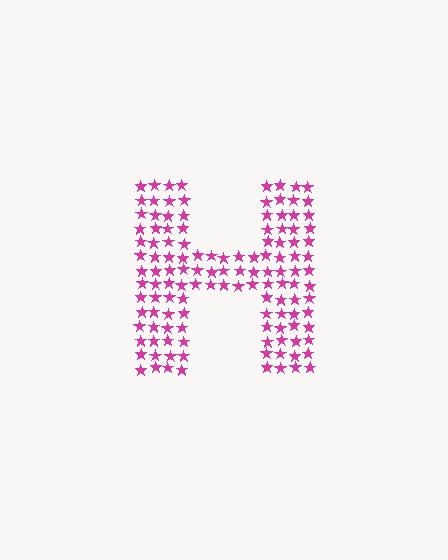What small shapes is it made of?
It is made of small stars.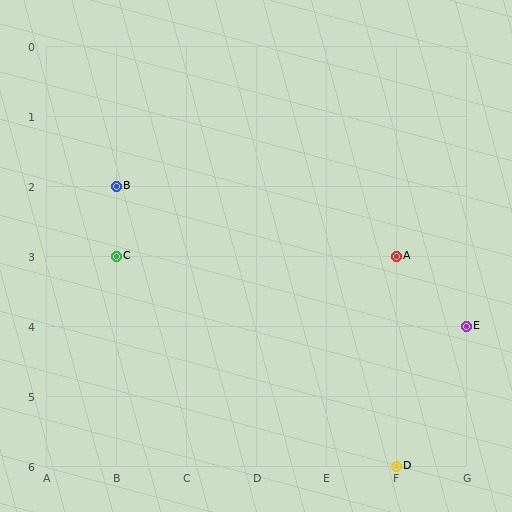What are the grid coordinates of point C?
Point C is at grid coordinates (B, 3).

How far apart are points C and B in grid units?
Points C and B are 1 row apart.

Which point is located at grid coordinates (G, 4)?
Point E is at (G, 4).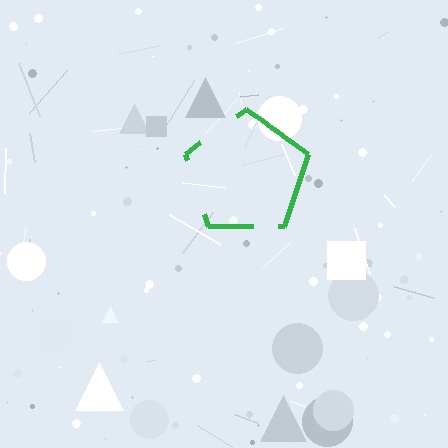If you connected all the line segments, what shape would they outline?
They would outline a pentagon.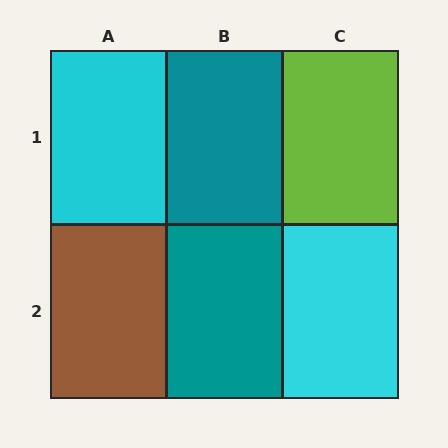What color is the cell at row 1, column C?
Lime.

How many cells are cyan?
2 cells are cyan.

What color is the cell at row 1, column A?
Cyan.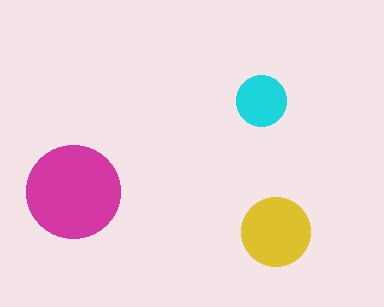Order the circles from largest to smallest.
the magenta one, the yellow one, the cyan one.